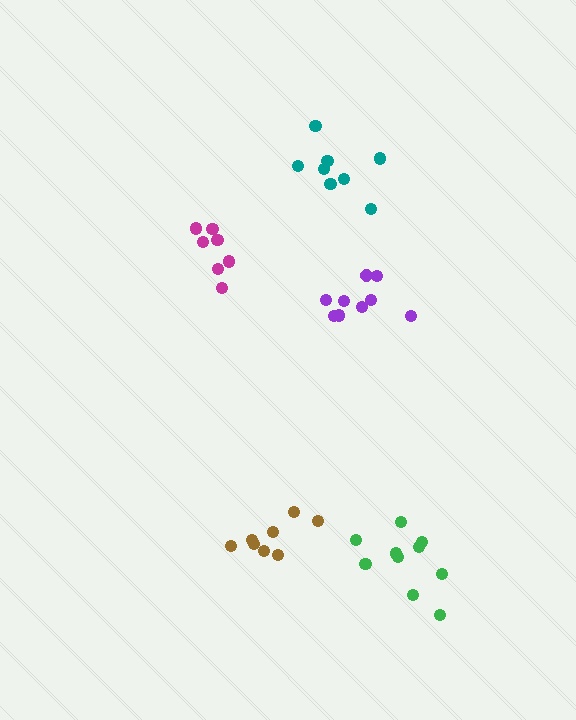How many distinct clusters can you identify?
There are 5 distinct clusters.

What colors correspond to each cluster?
The clusters are colored: brown, purple, magenta, green, teal.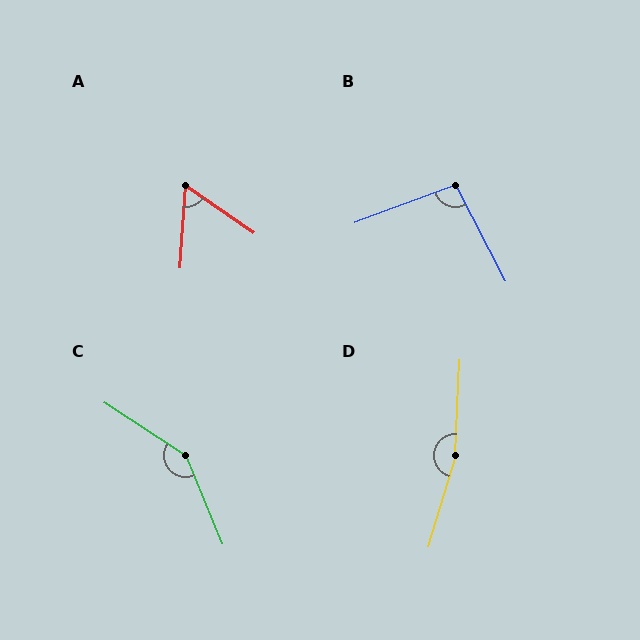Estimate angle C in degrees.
Approximately 146 degrees.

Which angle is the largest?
D, at approximately 166 degrees.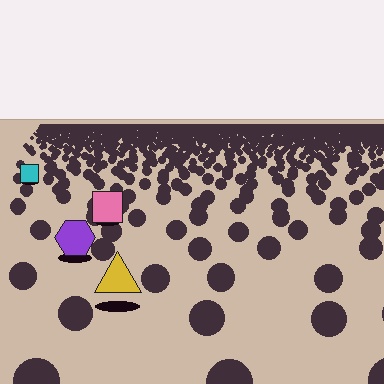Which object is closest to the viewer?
The yellow triangle is closest. The texture marks near it are larger and more spread out.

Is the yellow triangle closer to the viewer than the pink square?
Yes. The yellow triangle is closer — you can tell from the texture gradient: the ground texture is coarser near it.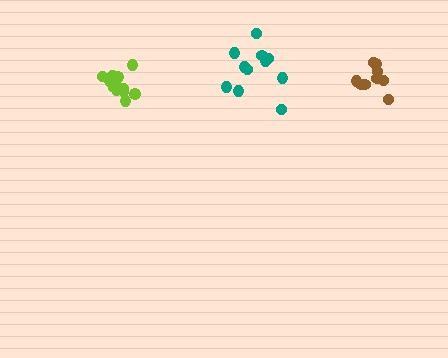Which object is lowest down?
The lime cluster is bottommost.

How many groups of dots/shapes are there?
There are 3 groups.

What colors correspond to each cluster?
The clusters are colored: brown, lime, teal.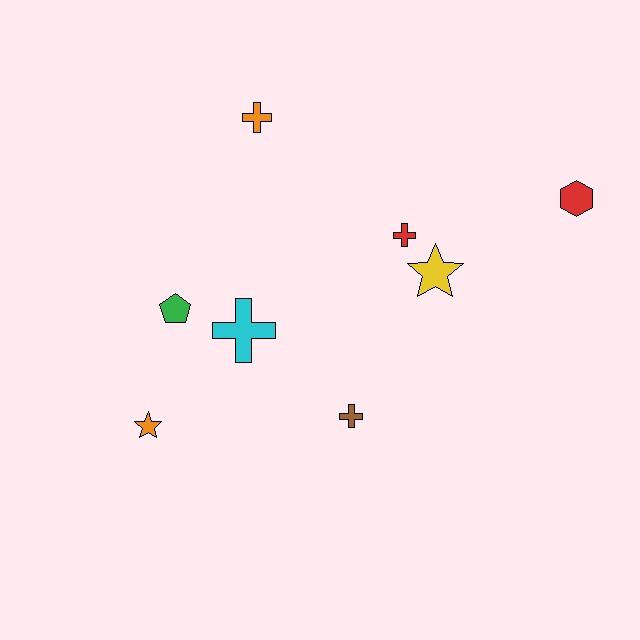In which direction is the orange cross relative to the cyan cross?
The orange cross is above the cyan cross.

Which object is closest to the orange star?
The green pentagon is closest to the orange star.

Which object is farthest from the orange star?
The red hexagon is farthest from the orange star.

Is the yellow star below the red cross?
Yes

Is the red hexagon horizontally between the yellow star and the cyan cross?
No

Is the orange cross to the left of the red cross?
Yes